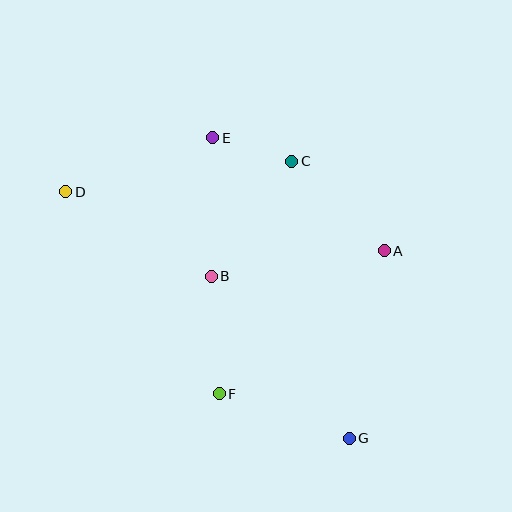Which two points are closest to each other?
Points C and E are closest to each other.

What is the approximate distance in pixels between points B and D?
The distance between B and D is approximately 168 pixels.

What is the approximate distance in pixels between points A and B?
The distance between A and B is approximately 175 pixels.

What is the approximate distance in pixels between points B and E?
The distance between B and E is approximately 139 pixels.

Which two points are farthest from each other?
Points D and G are farthest from each other.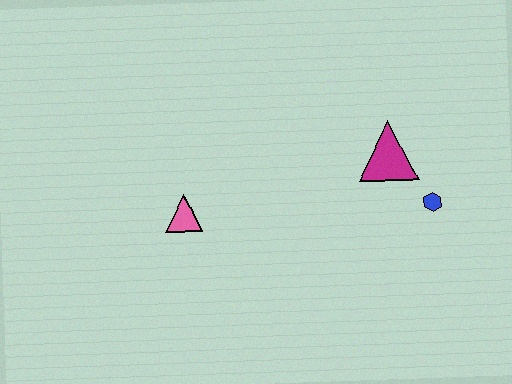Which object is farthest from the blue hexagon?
The pink triangle is farthest from the blue hexagon.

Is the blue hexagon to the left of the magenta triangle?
No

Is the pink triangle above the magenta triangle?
No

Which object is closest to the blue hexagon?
The magenta triangle is closest to the blue hexagon.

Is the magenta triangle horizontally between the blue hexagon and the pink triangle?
Yes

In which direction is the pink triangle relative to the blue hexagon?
The pink triangle is to the left of the blue hexagon.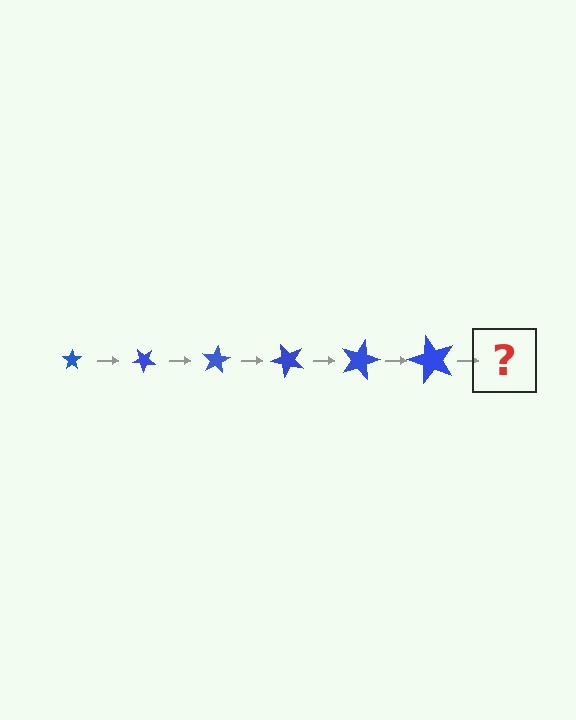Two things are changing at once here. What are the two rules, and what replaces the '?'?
The two rules are that the star grows larger each step and it rotates 40 degrees each step. The '?' should be a star, larger than the previous one and rotated 240 degrees from the start.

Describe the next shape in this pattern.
It should be a star, larger than the previous one and rotated 240 degrees from the start.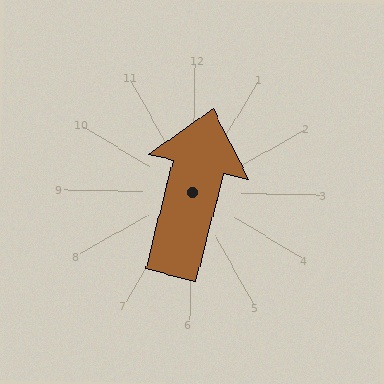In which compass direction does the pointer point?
North.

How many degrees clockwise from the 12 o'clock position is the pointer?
Approximately 13 degrees.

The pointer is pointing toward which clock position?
Roughly 12 o'clock.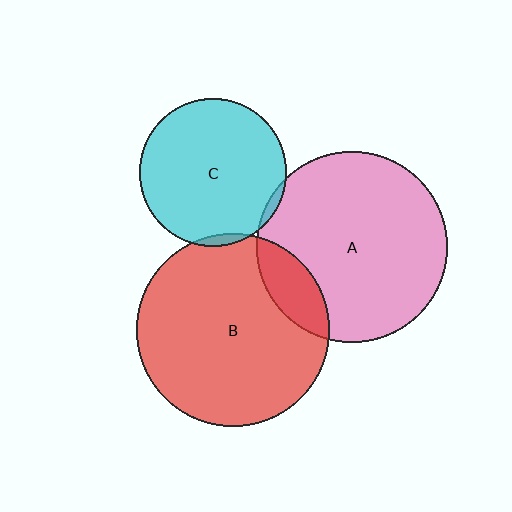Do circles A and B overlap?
Yes.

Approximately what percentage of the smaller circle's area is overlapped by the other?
Approximately 15%.